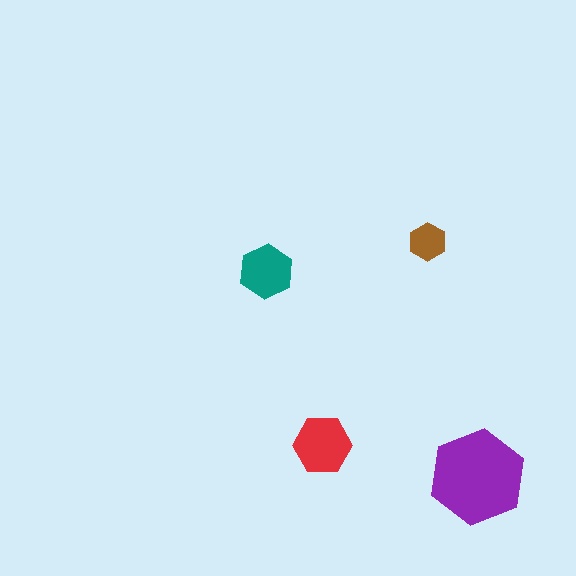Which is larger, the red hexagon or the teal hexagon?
The red one.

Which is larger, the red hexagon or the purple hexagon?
The purple one.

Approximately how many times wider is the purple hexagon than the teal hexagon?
About 2 times wider.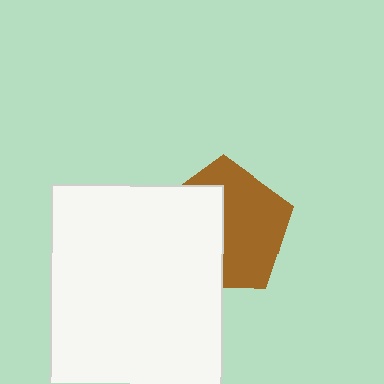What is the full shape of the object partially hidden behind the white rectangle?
The partially hidden object is a brown pentagon.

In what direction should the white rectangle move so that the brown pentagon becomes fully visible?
The white rectangle should move left. That is the shortest direction to clear the overlap and leave the brown pentagon fully visible.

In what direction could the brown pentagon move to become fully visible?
The brown pentagon could move right. That would shift it out from behind the white rectangle entirely.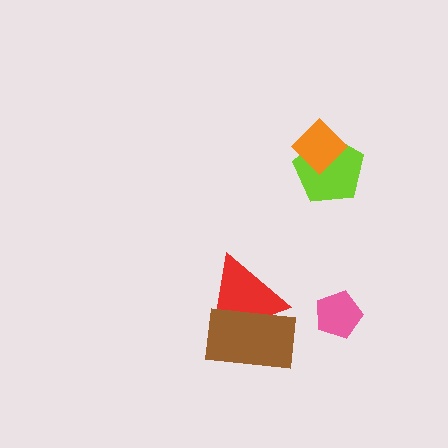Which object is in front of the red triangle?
The brown rectangle is in front of the red triangle.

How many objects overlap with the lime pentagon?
1 object overlaps with the lime pentagon.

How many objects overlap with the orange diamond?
1 object overlaps with the orange diamond.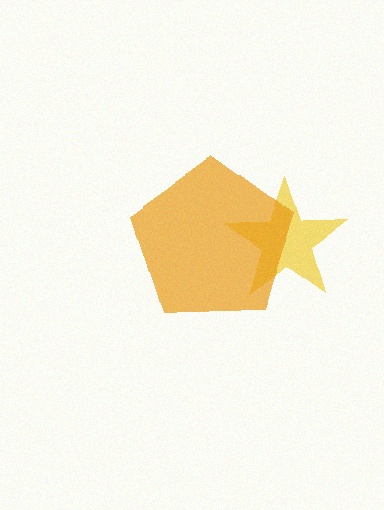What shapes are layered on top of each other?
The layered shapes are: a yellow star, an orange pentagon.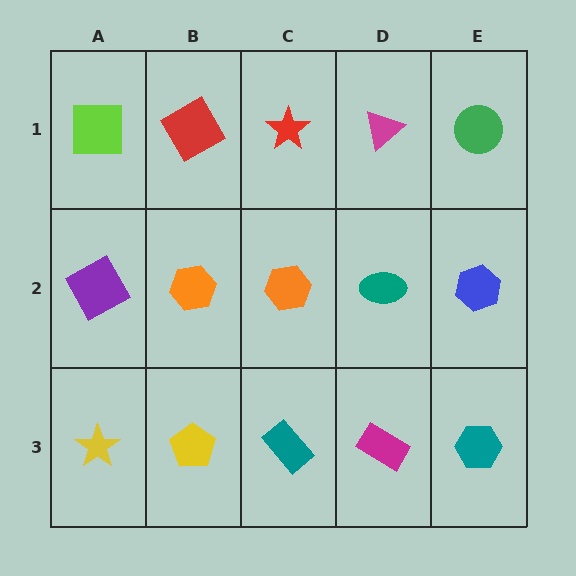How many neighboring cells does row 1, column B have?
3.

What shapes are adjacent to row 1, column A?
A purple square (row 2, column A), a red square (row 1, column B).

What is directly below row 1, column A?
A purple square.